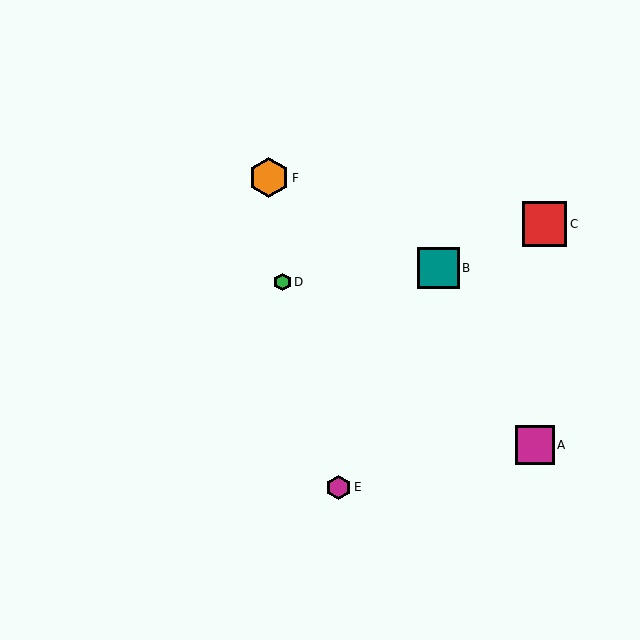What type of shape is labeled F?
Shape F is an orange hexagon.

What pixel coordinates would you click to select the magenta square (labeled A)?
Click at (535, 445) to select the magenta square A.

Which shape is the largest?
The red square (labeled C) is the largest.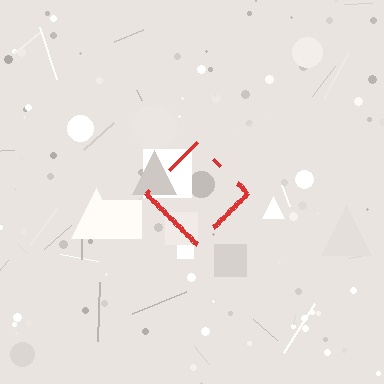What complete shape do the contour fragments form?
The contour fragments form a diamond.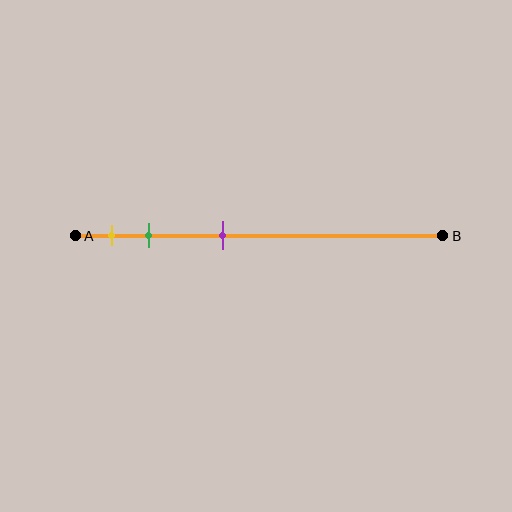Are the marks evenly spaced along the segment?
No, the marks are not evenly spaced.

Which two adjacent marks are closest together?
The yellow and green marks are the closest adjacent pair.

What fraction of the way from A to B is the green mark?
The green mark is approximately 20% (0.2) of the way from A to B.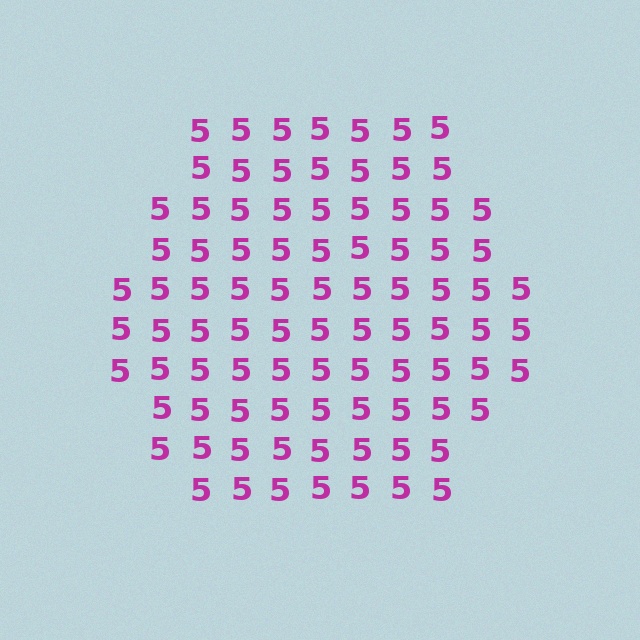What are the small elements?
The small elements are digit 5's.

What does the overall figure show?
The overall figure shows a hexagon.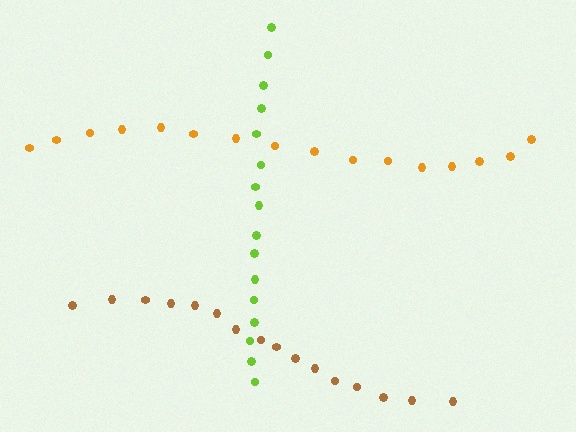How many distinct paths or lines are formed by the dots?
There are 3 distinct paths.